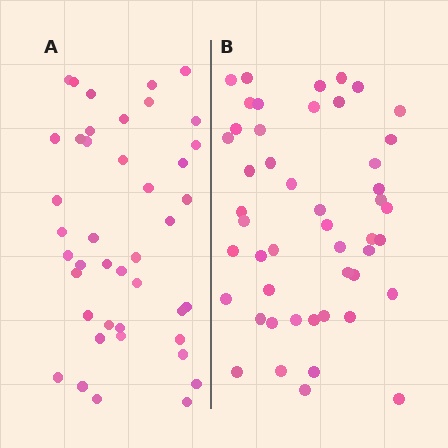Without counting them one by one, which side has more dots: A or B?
Region B (the right region) has more dots.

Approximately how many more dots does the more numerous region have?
Region B has about 6 more dots than region A.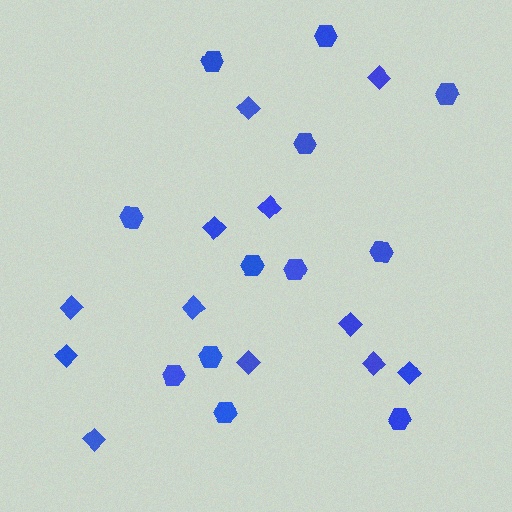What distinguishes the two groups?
There are 2 groups: one group of hexagons (12) and one group of diamonds (12).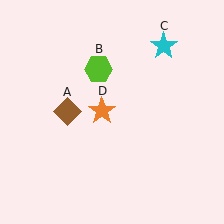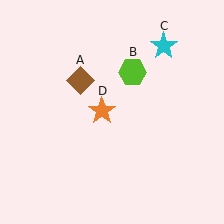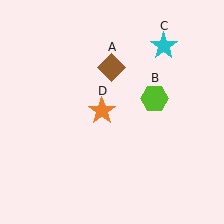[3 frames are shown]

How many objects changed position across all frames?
2 objects changed position: brown diamond (object A), lime hexagon (object B).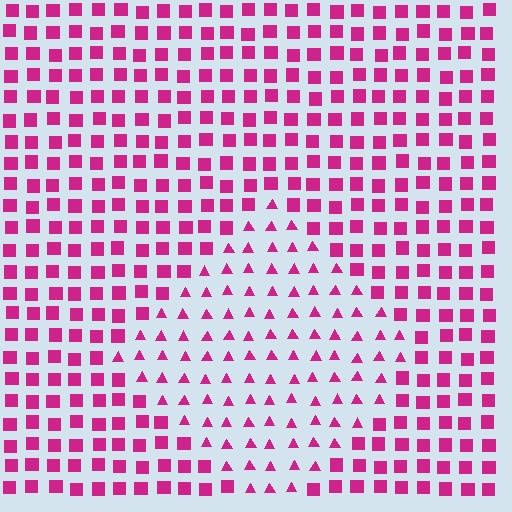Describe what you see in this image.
The image is filled with small magenta elements arranged in a uniform grid. A diamond-shaped region contains triangles, while the surrounding area contains squares. The boundary is defined purely by the change in element shape.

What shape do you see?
I see a diamond.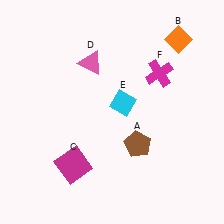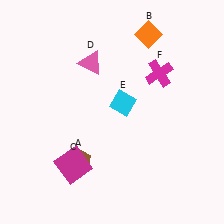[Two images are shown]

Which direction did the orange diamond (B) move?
The orange diamond (B) moved left.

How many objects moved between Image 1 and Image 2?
2 objects moved between the two images.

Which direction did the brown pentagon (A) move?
The brown pentagon (A) moved left.